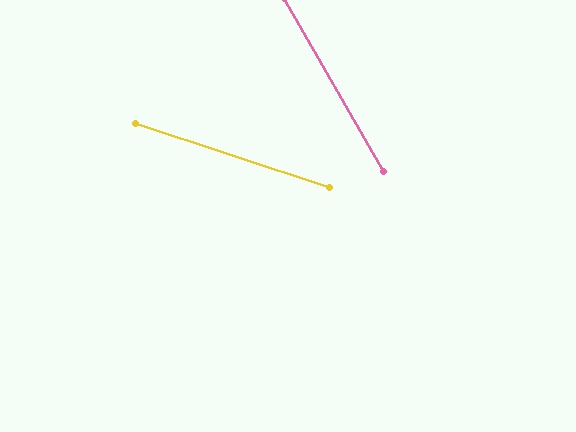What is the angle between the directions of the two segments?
Approximately 42 degrees.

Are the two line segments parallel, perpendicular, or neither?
Neither parallel nor perpendicular — they differ by about 42°.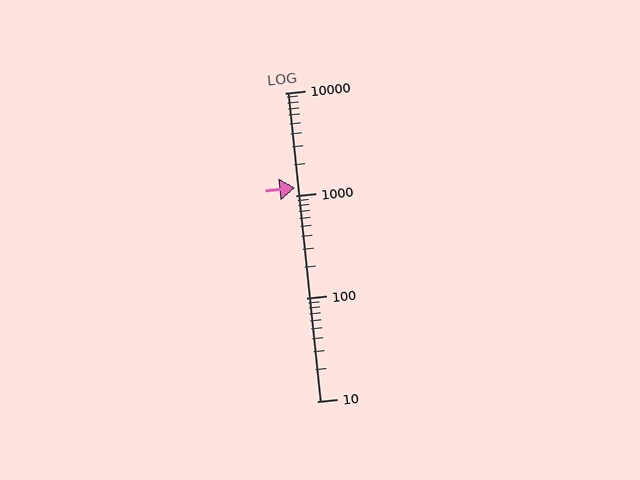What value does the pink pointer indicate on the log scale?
The pointer indicates approximately 1200.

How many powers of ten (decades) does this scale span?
The scale spans 3 decades, from 10 to 10000.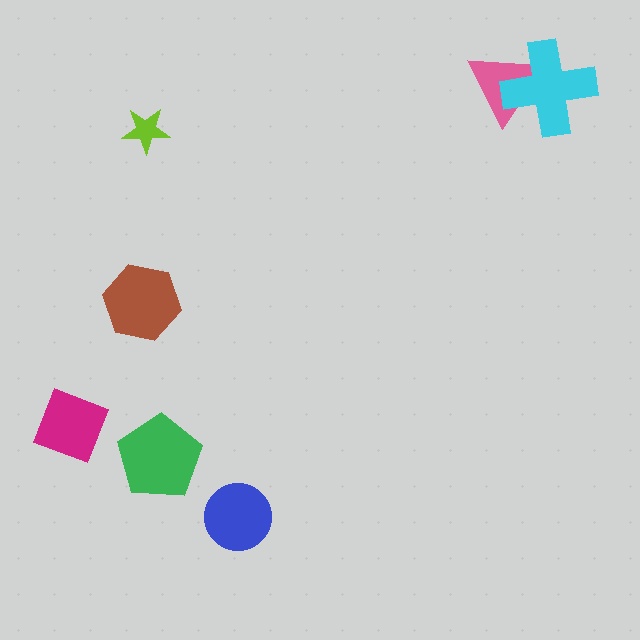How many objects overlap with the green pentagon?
0 objects overlap with the green pentagon.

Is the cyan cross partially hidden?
No, no other shape covers it.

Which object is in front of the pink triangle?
The cyan cross is in front of the pink triangle.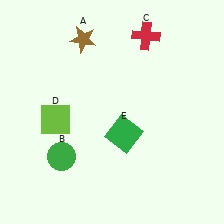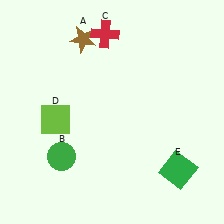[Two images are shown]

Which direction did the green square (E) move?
The green square (E) moved right.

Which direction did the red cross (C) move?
The red cross (C) moved left.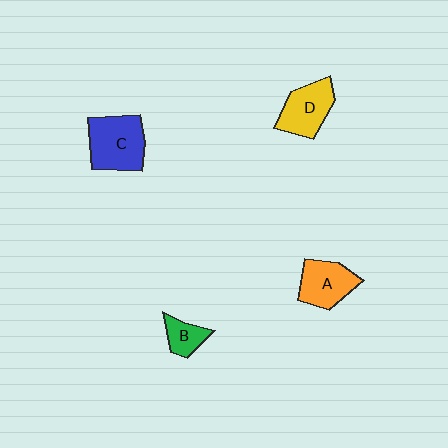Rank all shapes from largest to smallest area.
From largest to smallest: C (blue), D (yellow), A (orange), B (green).